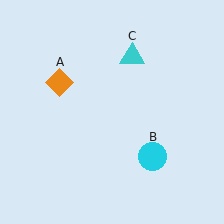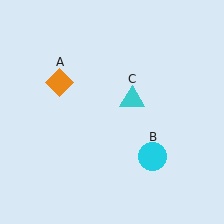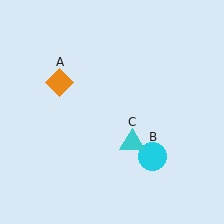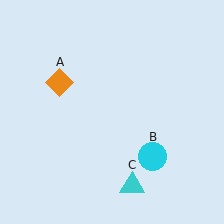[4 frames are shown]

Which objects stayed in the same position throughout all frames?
Orange diamond (object A) and cyan circle (object B) remained stationary.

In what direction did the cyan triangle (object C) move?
The cyan triangle (object C) moved down.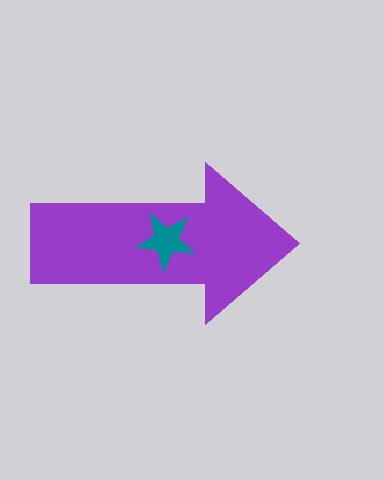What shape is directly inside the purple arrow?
The teal star.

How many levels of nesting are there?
2.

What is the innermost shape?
The teal star.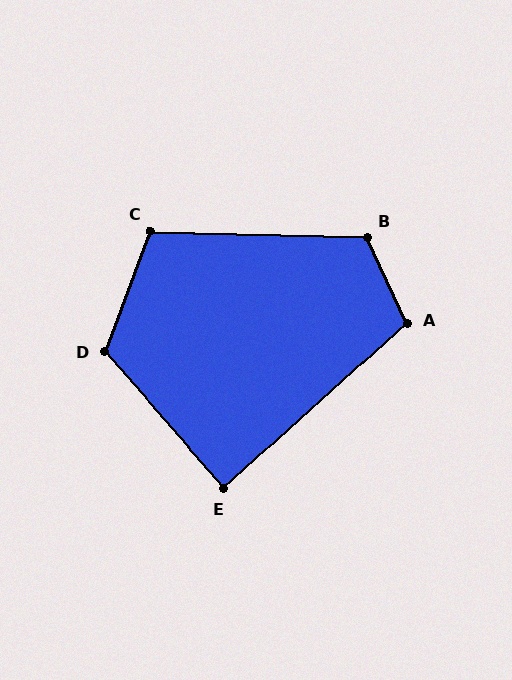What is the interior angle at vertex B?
Approximately 116 degrees (obtuse).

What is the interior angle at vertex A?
Approximately 107 degrees (obtuse).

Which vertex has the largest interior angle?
D, at approximately 118 degrees.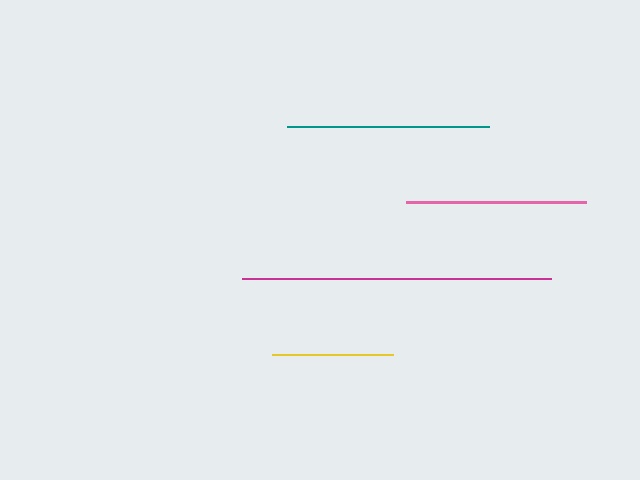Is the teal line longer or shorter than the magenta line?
The magenta line is longer than the teal line.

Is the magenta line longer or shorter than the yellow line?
The magenta line is longer than the yellow line.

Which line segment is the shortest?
The yellow line is the shortest at approximately 120 pixels.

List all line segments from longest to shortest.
From longest to shortest: magenta, teal, pink, yellow.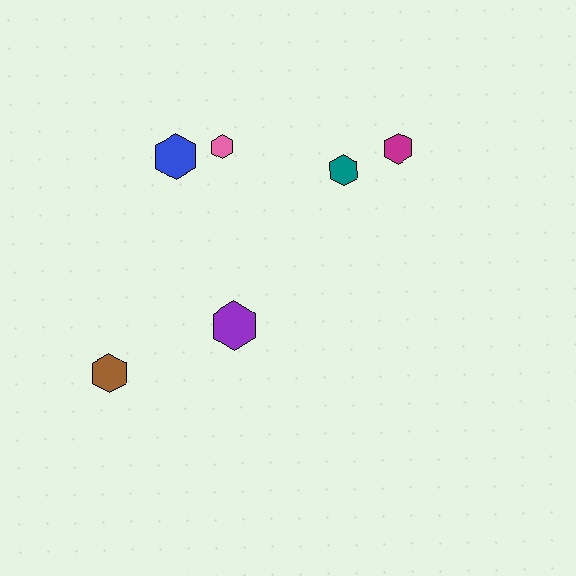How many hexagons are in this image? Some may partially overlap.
There are 6 hexagons.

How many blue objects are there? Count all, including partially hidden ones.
There is 1 blue object.